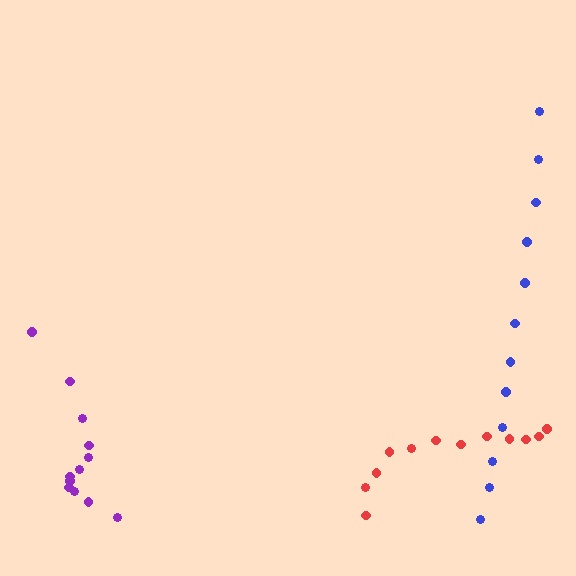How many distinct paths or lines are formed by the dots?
There are 3 distinct paths.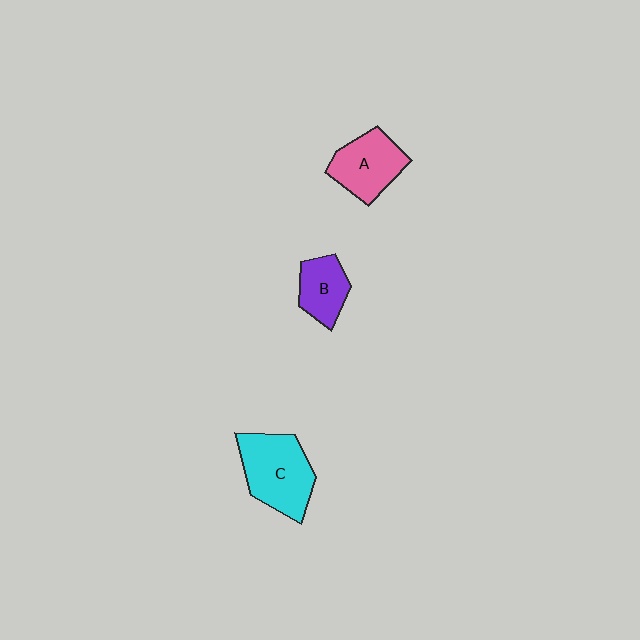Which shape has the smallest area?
Shape B (purple).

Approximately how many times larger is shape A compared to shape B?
Approximately 1.4 times.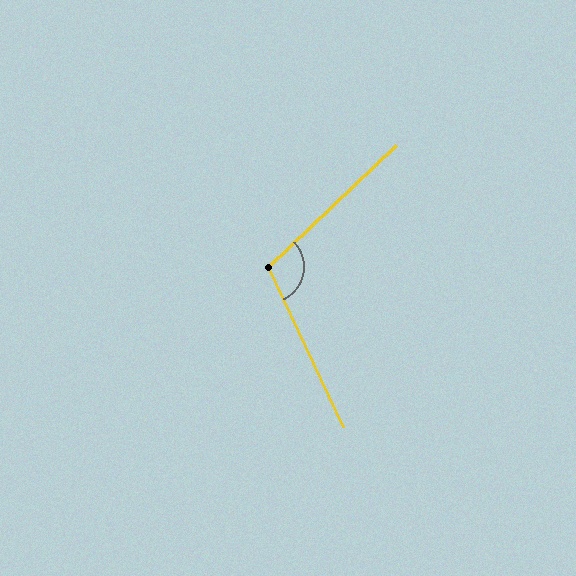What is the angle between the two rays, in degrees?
Approximately 108 degrees.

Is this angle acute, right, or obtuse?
It is obtuse.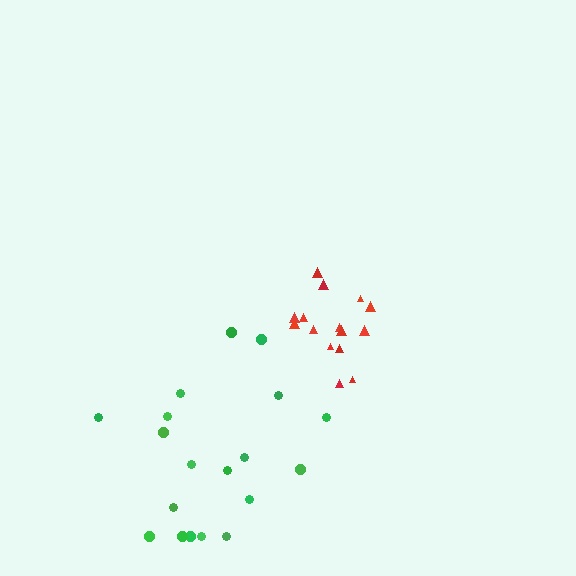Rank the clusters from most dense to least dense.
red, green.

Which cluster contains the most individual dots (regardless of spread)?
Green (19).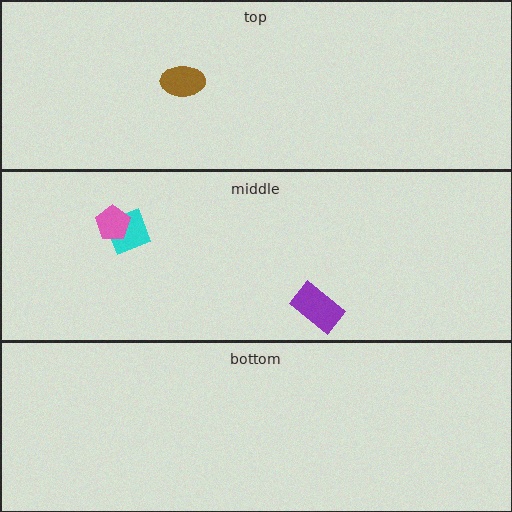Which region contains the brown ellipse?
The top region.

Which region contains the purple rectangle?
The middle region.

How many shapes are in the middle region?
3.